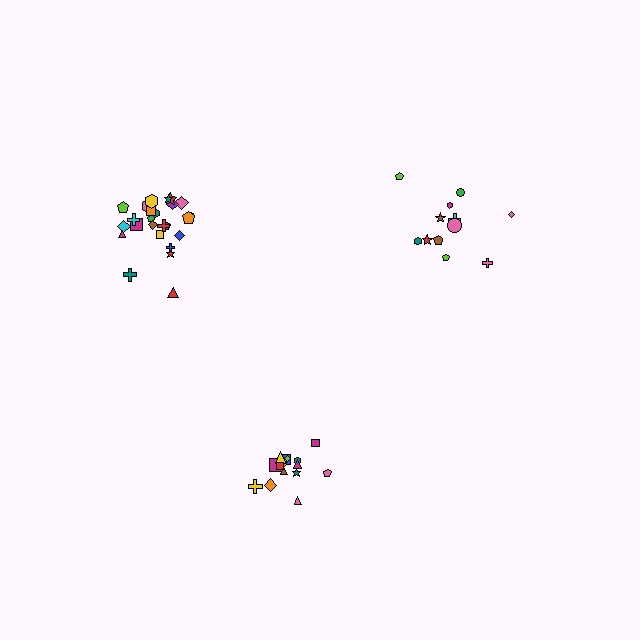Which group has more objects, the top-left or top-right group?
The top-left group.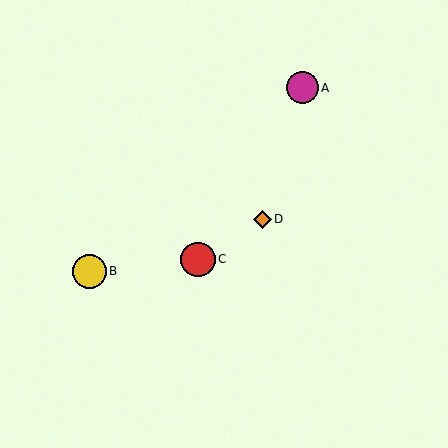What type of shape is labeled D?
Shape D is an orange diamond.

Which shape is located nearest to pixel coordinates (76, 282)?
The yellow circle (labeled B) at (89, 271) is nearest to that location.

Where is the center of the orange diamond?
The center of the orange diamond is at (263, 219).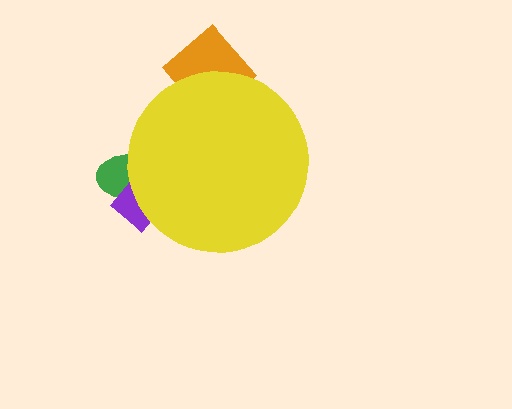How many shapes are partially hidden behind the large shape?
3 shapes are partially hidden.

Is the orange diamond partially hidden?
Yes, the orange diamond is partially hidden behind the yellow circle.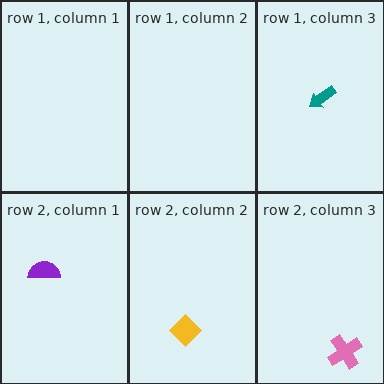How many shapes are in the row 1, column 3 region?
1.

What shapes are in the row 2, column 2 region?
The yellow diamond.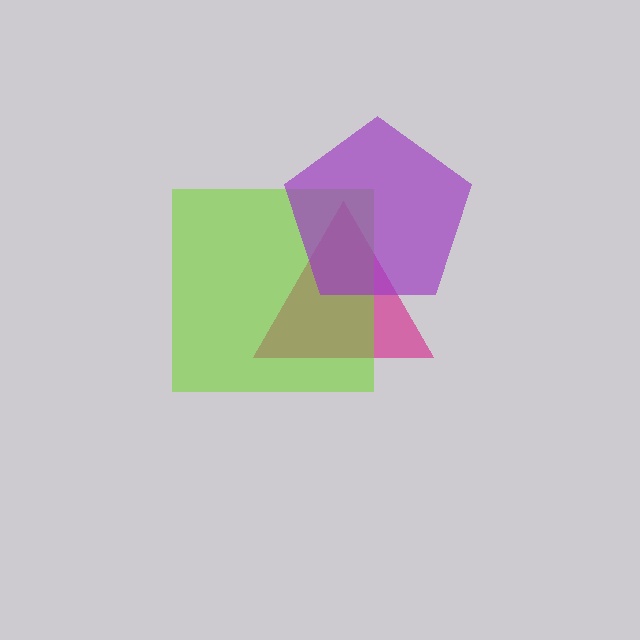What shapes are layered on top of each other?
The layered shapes are: a magenta triangle, a lime square, a purple pentagon.